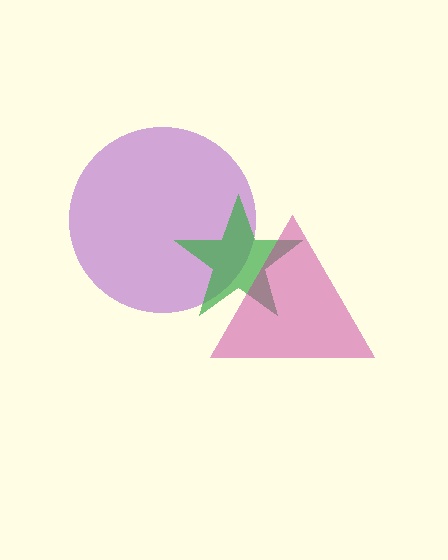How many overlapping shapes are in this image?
There are 3 overlapping shapes in the image.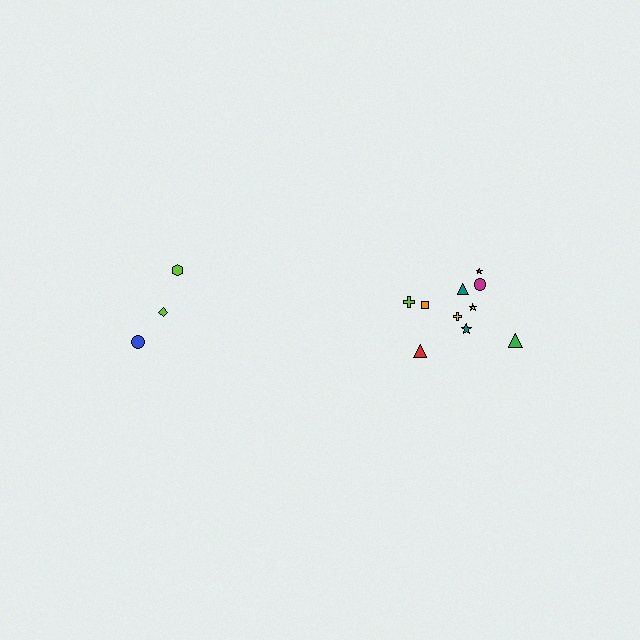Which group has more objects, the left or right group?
The right group.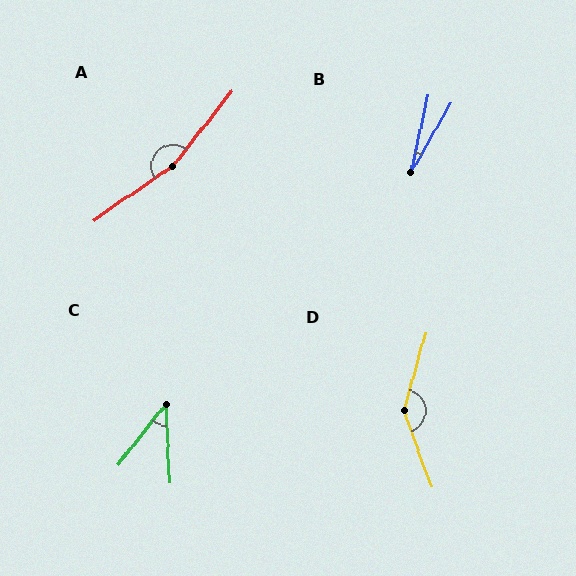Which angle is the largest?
A, at approximately 163 degrees.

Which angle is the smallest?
B, at approximately 18 degrees.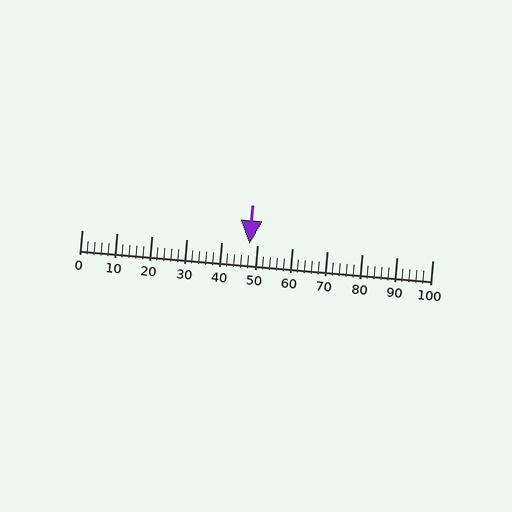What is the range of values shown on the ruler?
The ruler shows values from 0 to 100.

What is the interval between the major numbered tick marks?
The major tick marks are spaced 10 units apart.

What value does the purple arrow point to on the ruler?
The purple arrow points to approximately 48.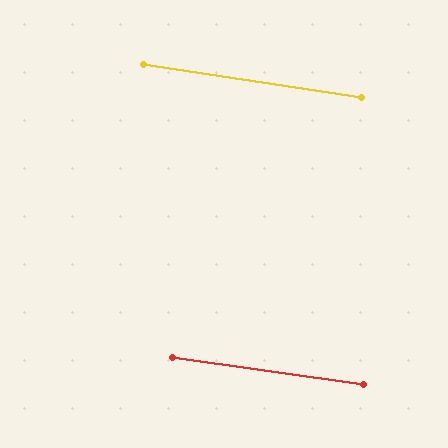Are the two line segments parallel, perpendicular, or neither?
Parallel — their directions differ by only 0.5°.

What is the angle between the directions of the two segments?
Approximately 1 degree.